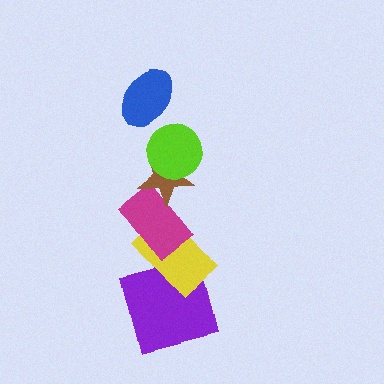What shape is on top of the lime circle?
The blue ellipse is on top of the lime circle.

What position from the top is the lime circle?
The lime circle is 2nd from the top.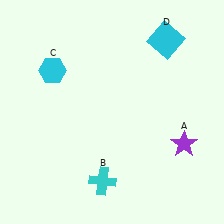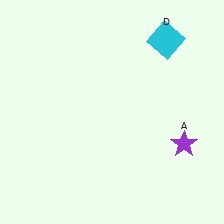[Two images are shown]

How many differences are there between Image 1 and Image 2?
There are 2 differences between the two images.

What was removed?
The cyan hexagon (C), the cyan cross (B) were removed in Image 2.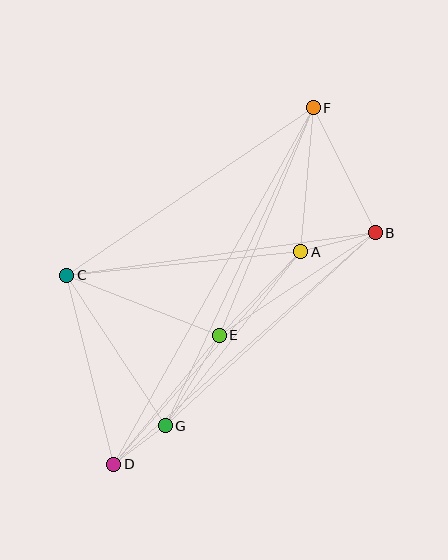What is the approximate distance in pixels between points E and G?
The distance between E and G is approximately 105 pixels.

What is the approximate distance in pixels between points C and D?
The distance between C and D is approximately 195 pixels.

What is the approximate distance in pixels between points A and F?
The distance between A and F is approximately 144 pixels.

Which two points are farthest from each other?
Points D and F are farthest from each other.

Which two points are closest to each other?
Points D and G are closest to each other.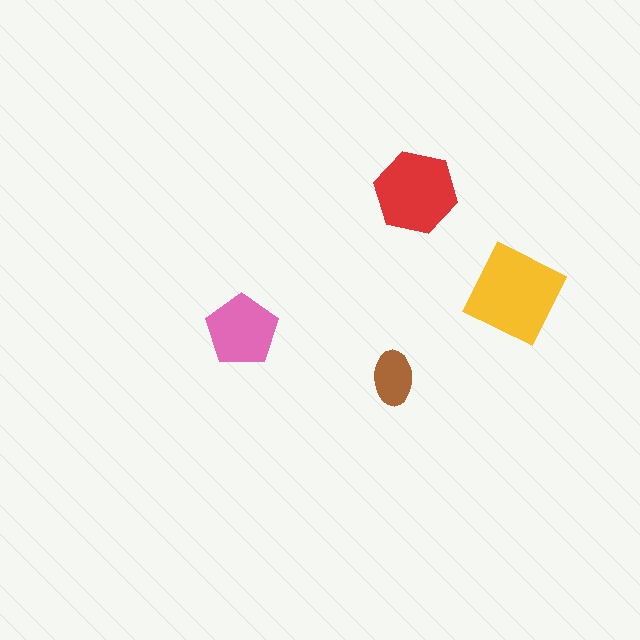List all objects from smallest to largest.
The brown ellipse, the pink pentagon, the red hexagon, the yellow square.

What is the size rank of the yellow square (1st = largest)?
1st.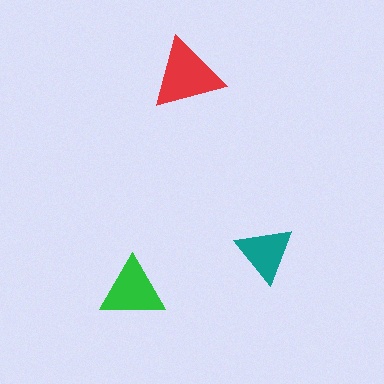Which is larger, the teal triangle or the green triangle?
The green one.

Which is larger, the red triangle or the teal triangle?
The red one.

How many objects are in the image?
There are 3 objects in the image.